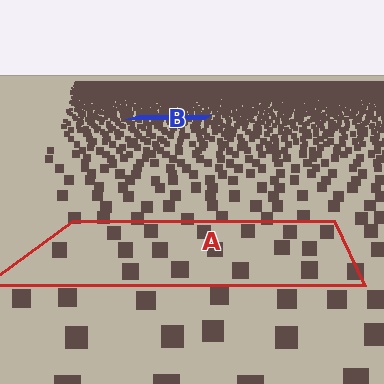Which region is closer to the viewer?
Region A is closer. The texture elements there are larger and more spread out.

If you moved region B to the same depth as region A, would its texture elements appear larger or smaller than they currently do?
They would appear larger. At a closer depth, the same texture elements are projected at a bigger on-screen size.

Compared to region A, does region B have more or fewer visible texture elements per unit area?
Region B has more texture elements per unit area — they are packed more densely because it is farther away.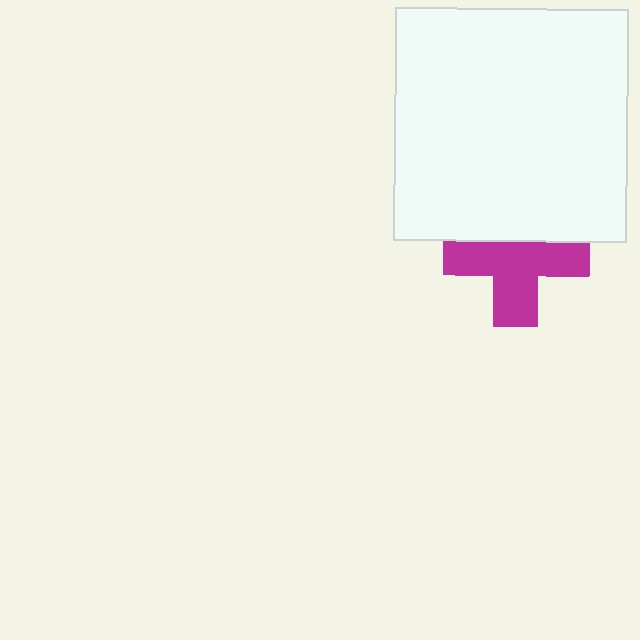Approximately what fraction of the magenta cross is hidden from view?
Roughly 34% of the magenta cross is hidden behind the white square.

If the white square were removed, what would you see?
You would see the complete magenta cross.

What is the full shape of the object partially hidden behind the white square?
The partially hidden object is a magenta cross.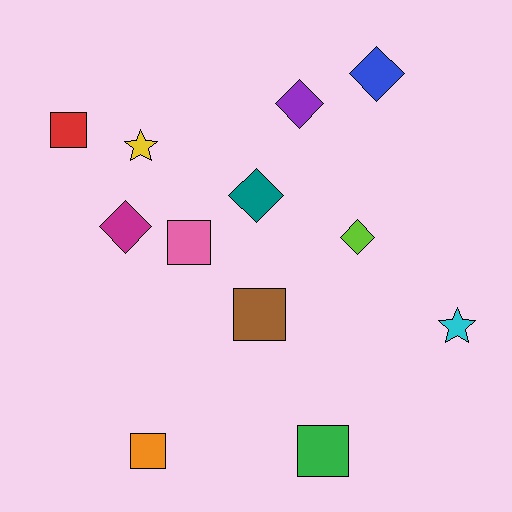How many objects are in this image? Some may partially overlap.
There are 12 objects.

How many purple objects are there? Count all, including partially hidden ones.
There is 1 purple object.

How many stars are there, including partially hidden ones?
There are 2 stars.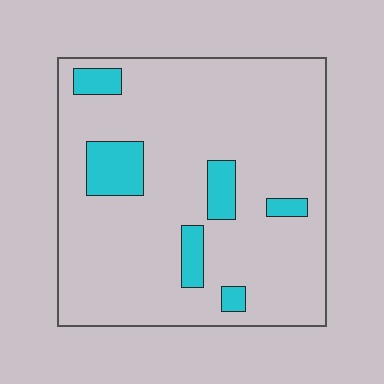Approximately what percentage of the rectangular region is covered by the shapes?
Approximately 15%.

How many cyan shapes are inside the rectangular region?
6.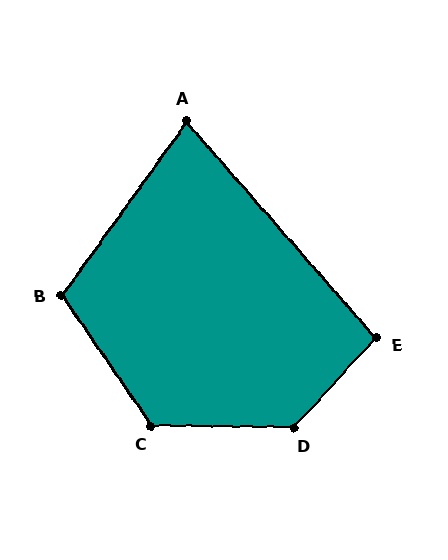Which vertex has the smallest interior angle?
A, at approximately 77 degrees.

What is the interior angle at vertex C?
Approximately 125 degrees (obtuse).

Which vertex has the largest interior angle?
D, at approximately 132 degrees.